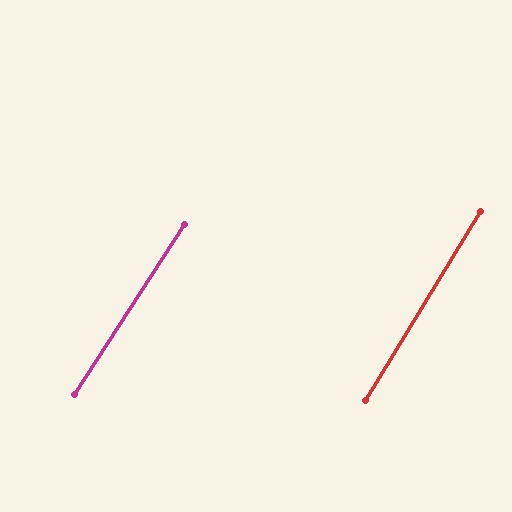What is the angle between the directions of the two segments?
Approximately 2 degrees.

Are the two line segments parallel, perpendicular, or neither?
Parallel — their directions differ by only 1.6°.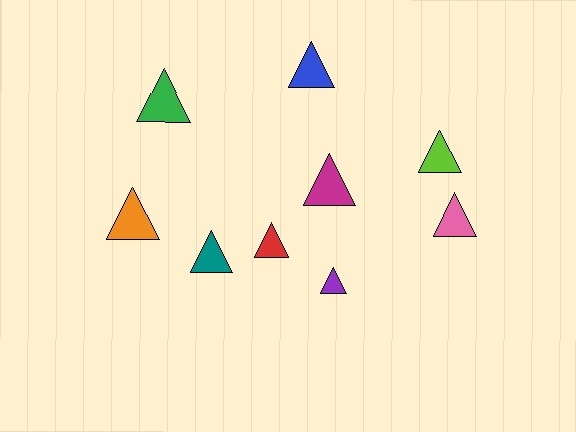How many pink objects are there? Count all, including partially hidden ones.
There is 1 pink object.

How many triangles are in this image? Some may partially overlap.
There are 9 triangles.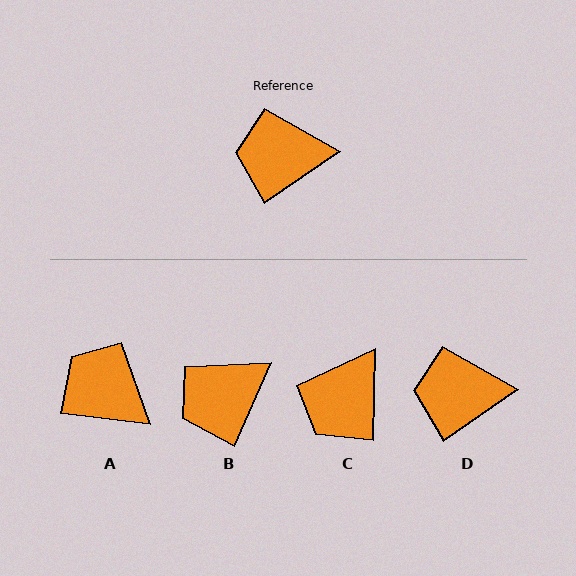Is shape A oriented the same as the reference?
No, it is off by about 41 degrees.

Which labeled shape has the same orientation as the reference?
D.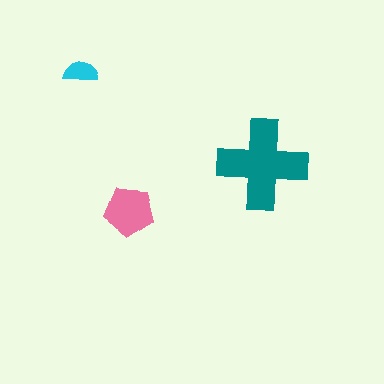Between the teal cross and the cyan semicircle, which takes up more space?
The teal cross.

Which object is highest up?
The cyan semicircle is topmost.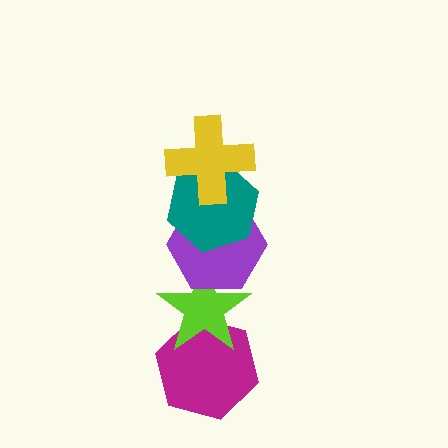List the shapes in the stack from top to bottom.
From top to bottom: the yellow cross, the teal hexagon, the purple hexagon, the lime star, the magenta hexagon.